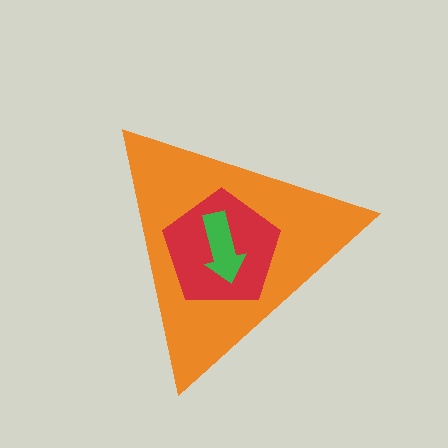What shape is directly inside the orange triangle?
The red pentagon.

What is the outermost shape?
The orange triangle.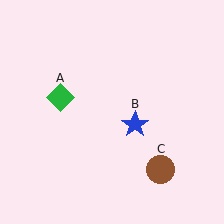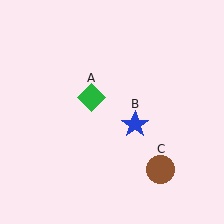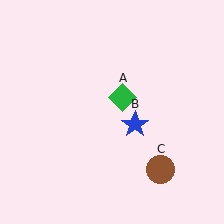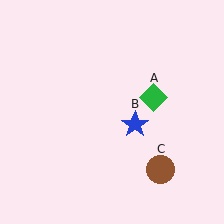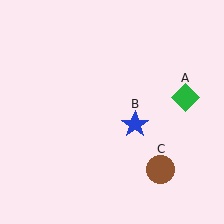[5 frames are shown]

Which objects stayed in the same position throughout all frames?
Blue star (object B) and brown circle (object C) remained stationary.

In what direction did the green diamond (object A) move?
The green diamond (object A) moved right.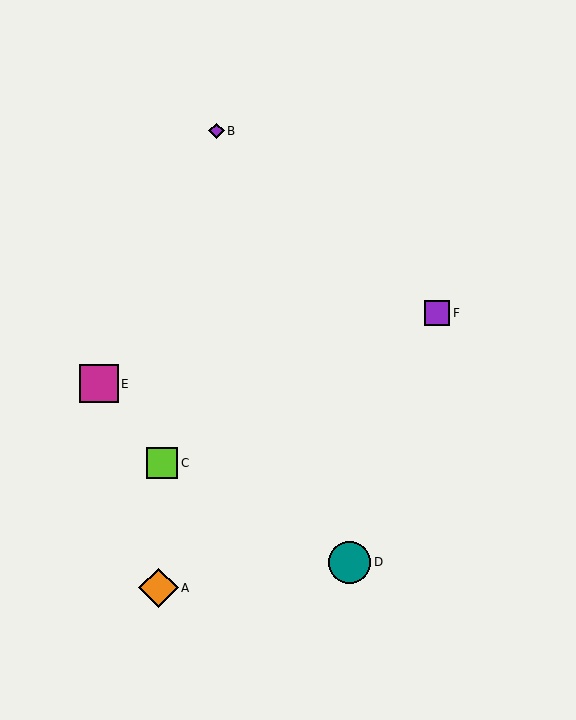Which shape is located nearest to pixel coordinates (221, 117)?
The purple diamond (labeled B) at (216, 131) is nearest to that location.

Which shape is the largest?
The teal circle (labeled D) is the largest.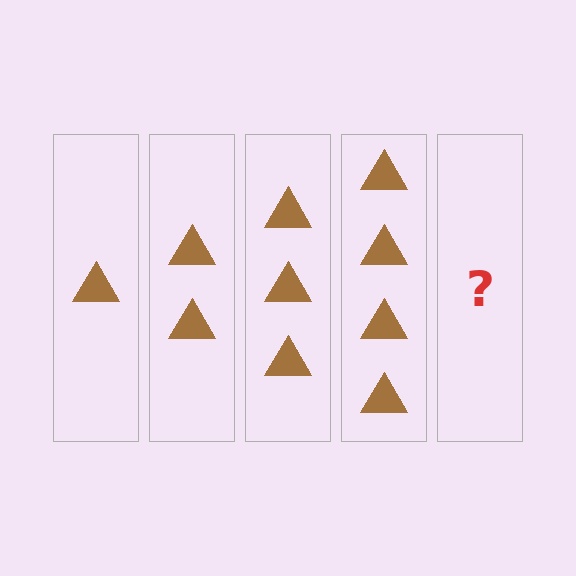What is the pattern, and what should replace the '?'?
The pattern is that each step adds one more triangle. The '?' should be 5 triangles.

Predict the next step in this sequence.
The next step is 5 triangles.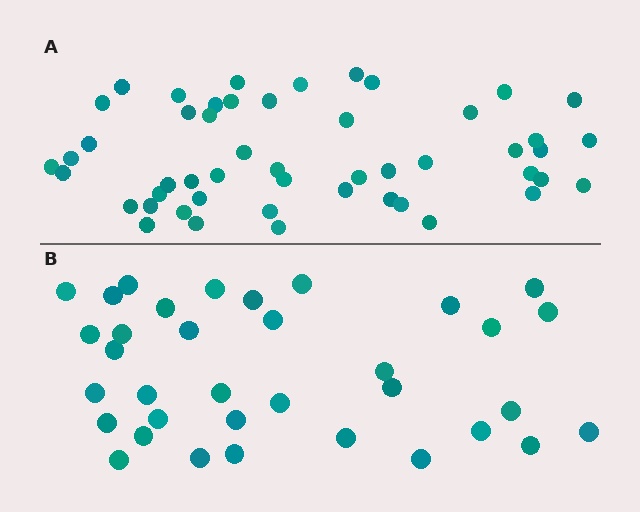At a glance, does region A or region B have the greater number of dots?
Region A (the top region) has more dots.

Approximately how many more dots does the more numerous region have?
Region A has approximately 15 more dots than region B.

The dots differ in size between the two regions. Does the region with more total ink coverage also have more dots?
No. Region B has more total ink coverage because its dots are larger, but region A actually contains more individual dots. Total area can be misleading — the number of items is what matters here.